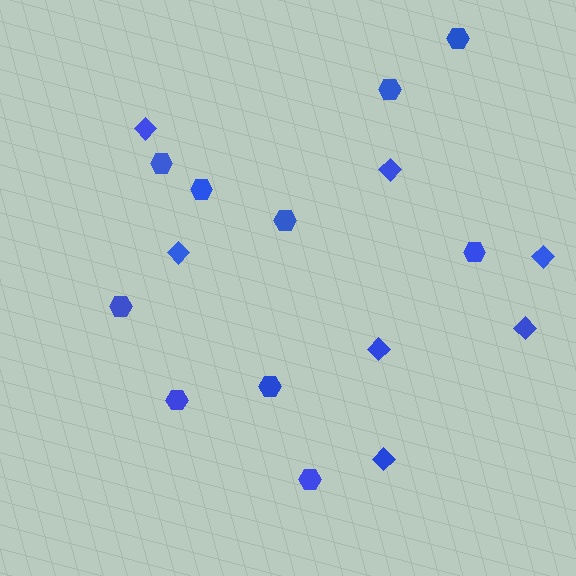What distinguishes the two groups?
There are 2 groups: one group of hexagons (10) and one group of diamonds (7).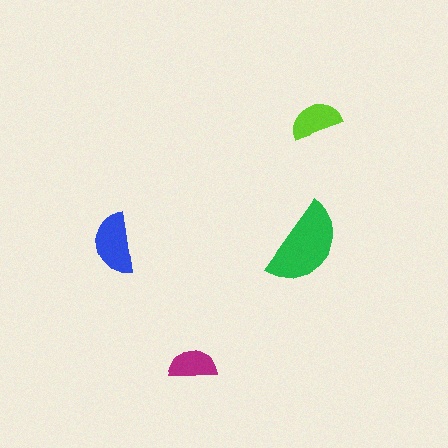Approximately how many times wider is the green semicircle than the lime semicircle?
About 1.5 times wider.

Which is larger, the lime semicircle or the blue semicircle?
The blue one.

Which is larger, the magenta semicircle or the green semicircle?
The green one.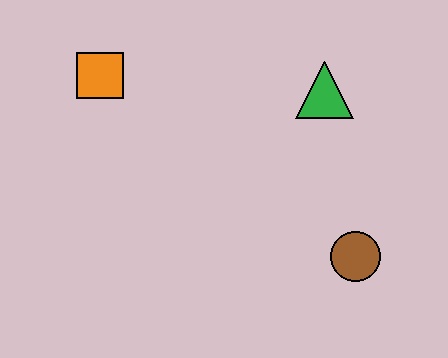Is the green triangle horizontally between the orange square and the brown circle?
Yes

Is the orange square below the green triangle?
No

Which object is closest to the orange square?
The green triangle is closest to the orange square.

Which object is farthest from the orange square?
The brown circle is farthest from the orange square.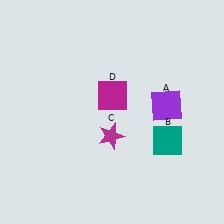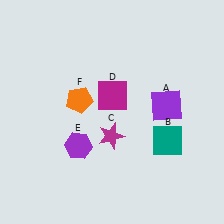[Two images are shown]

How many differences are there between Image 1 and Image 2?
There are 2 differences between the two images.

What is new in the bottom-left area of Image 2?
A purple hexagon (E) was added in the bottom-left area of Image 2.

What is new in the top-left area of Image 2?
An orange pentagon (F) was added in the top-left area of Image 2.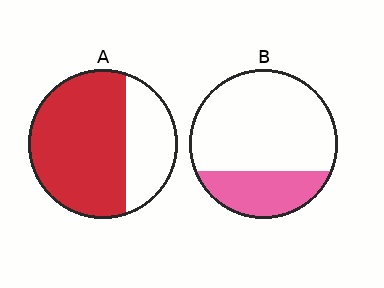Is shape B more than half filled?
No.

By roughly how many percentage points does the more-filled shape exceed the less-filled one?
By roughly 40 percentage points (A over B).